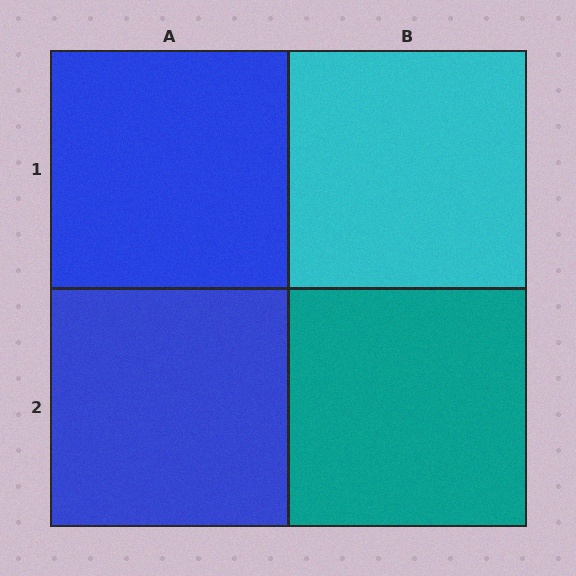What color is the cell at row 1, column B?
Cyan.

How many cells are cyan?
1 cell is cyan.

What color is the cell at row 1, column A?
Blue.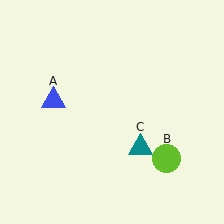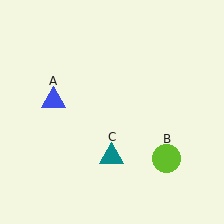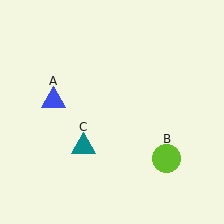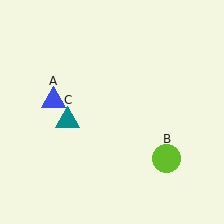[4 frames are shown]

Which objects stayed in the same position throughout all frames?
Blue triangle (object A) and lime circle (object B) remained stationary.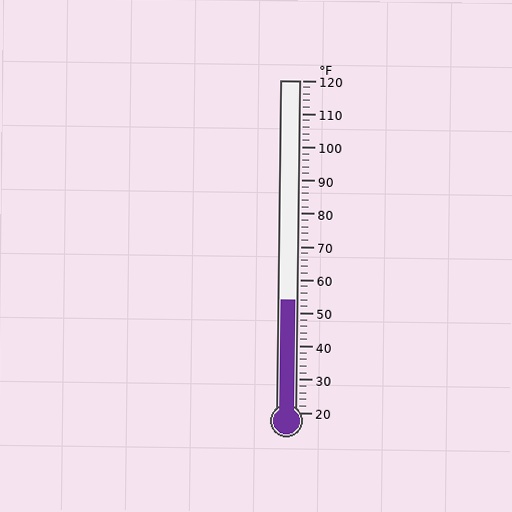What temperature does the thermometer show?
The thermometer shows approximately 54°F.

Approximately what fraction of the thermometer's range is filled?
The thermometer is filled to approximately 35% of its range.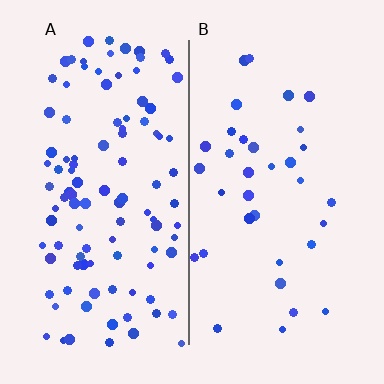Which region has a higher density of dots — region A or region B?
A (the left).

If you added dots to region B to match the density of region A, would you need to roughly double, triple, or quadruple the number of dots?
Approximately triple.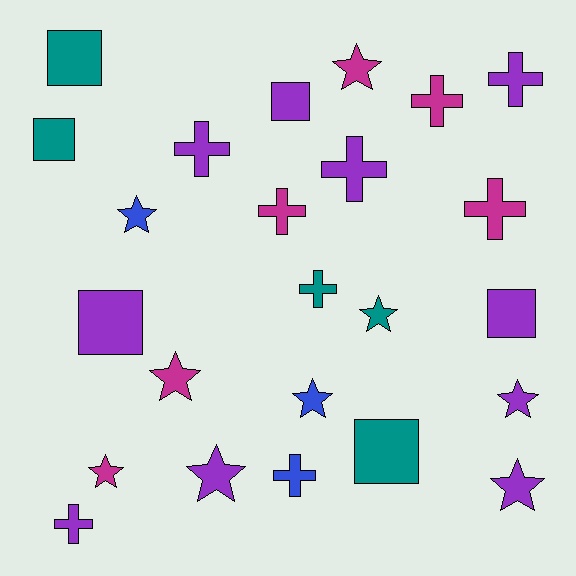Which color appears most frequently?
Purple, with 10 objects.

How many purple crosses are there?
There are 4 purple crosses.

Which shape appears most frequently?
Cross, with 9 objects.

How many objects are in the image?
There are 24 objects.